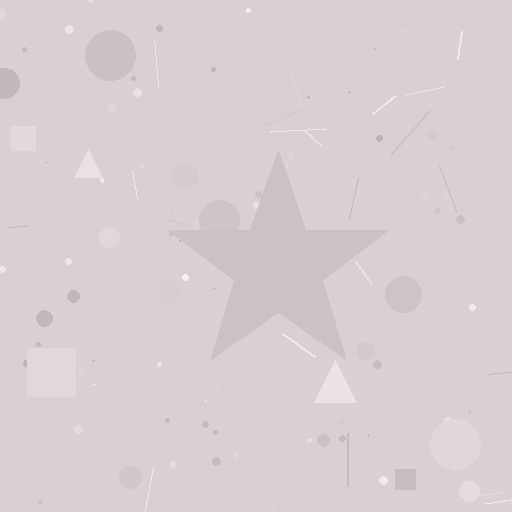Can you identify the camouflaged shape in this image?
The camouflaged shape is a star.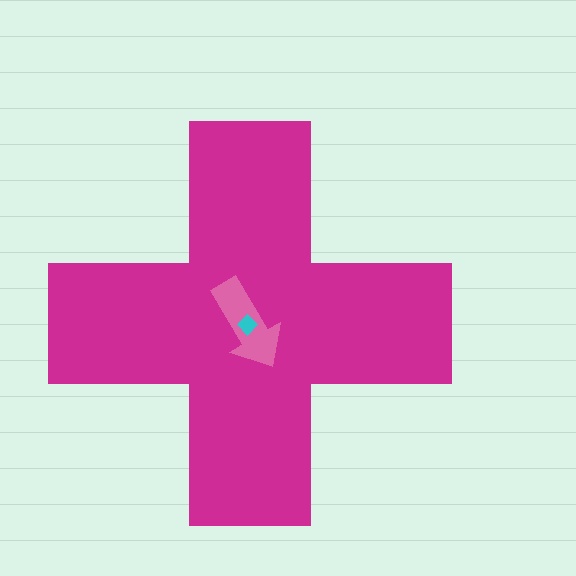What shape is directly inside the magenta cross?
The pink arrow.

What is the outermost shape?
The magenta cross.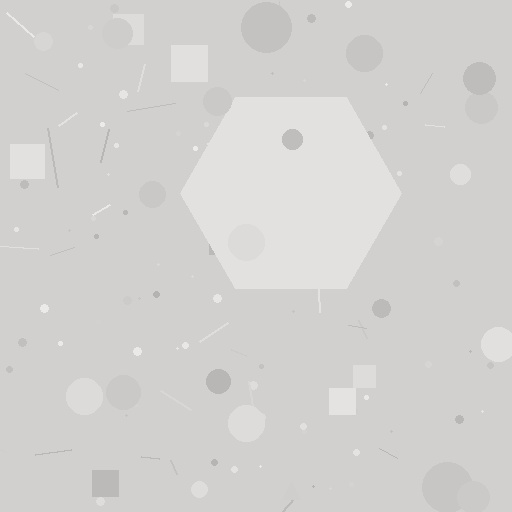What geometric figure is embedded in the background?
A hexagon is embedded in the background.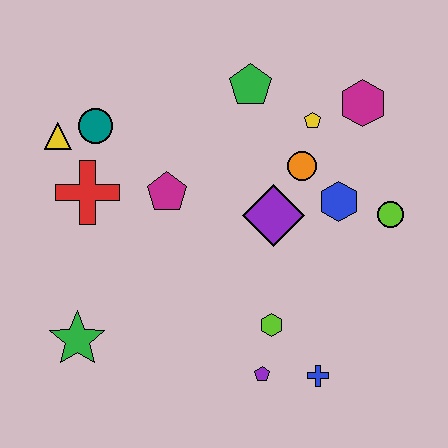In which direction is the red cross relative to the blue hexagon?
The red cross is to the left of the blue hexagon.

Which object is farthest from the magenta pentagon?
The blue cross is farthest from the magenta pentagon.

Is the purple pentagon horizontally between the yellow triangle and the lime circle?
Yes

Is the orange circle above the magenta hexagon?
No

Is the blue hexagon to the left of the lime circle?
Yes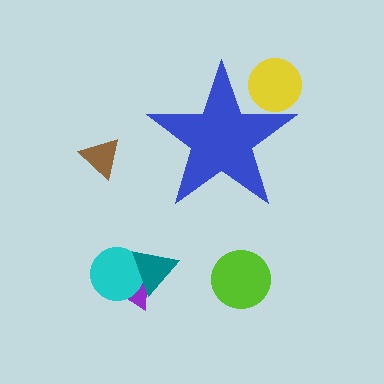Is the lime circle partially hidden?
No, the lime circle is fully visible.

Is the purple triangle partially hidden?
No, the purple triangle is fully visible.